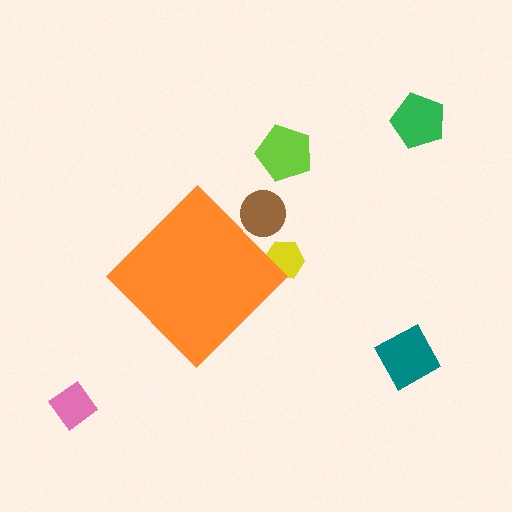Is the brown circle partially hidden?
Yes, the brown circle is partially hidden behind the orange diamond.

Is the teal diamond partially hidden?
No, the teal diamond is fully visible.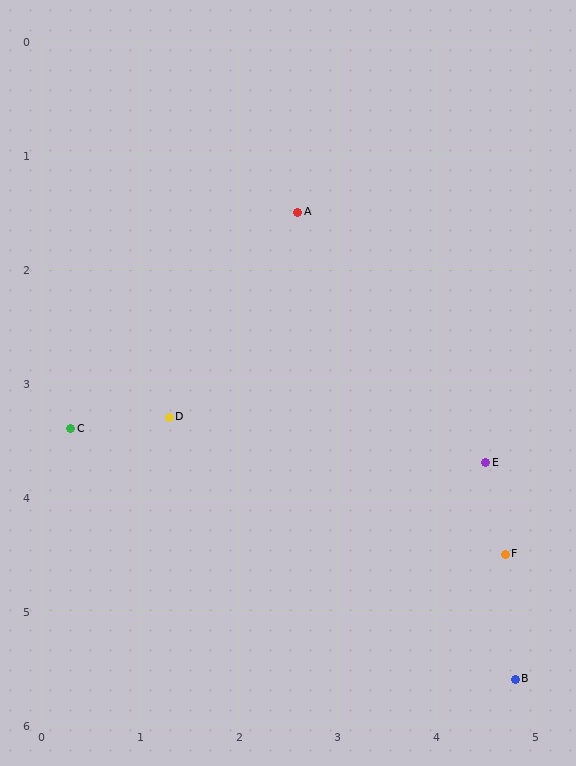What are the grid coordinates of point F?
Point F is at approximately (4.7, 4.5).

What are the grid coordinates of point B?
Point B is at approximately (4.8, 5.6).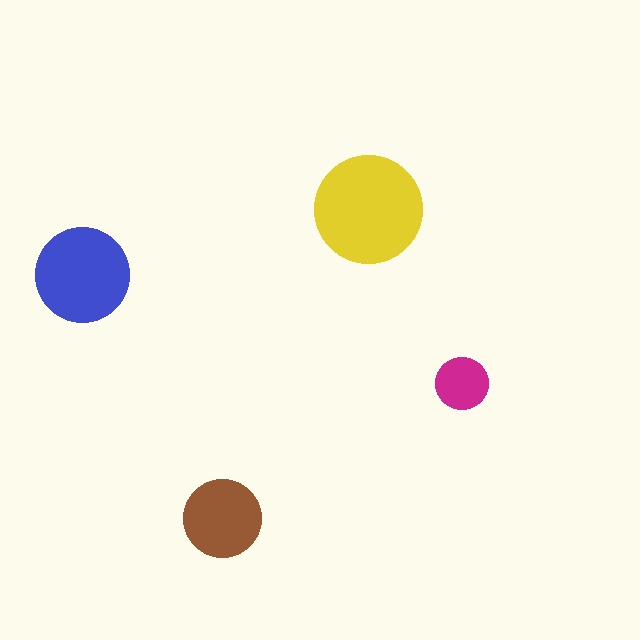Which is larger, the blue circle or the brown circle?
The blue one.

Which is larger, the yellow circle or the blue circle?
The yellow one.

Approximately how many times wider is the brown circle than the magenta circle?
About 1.5 times wider.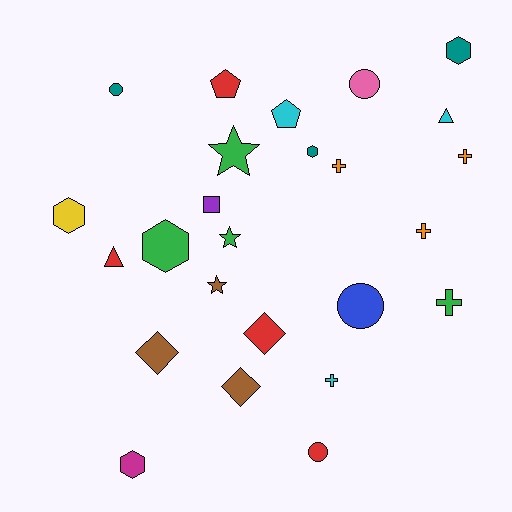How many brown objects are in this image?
There are 3 brown objects.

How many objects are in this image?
There are 25 objects.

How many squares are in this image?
There is 1 square.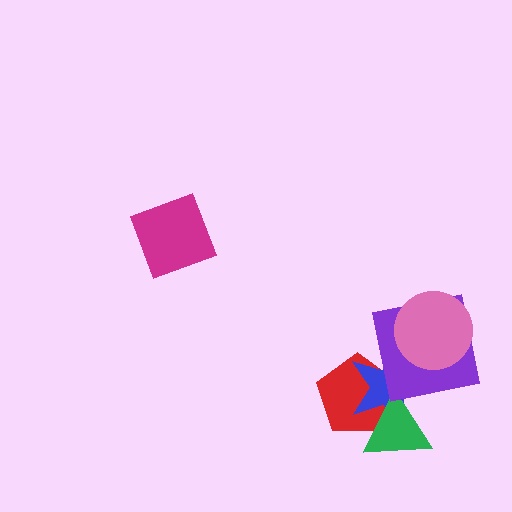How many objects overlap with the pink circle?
2 objects overlap with the pink circle.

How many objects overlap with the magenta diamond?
0 objects overlap with the magenta diamond.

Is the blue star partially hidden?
Yes, it is partially covered by another shape.